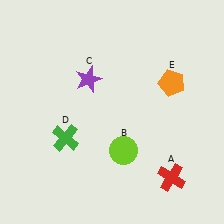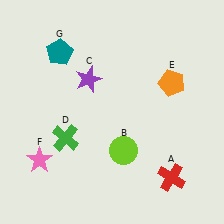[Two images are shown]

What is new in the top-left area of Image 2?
A teal pentagon (G) was added in the top-left area of Image 2.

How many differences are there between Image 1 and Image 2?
There are 2 differences between the two images.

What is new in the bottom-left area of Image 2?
A pink star (F) was added in the bottom-left area of Image 2.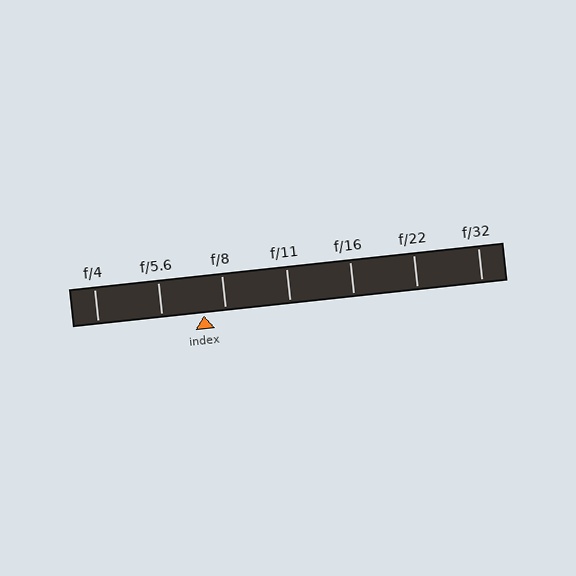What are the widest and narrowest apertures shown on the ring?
The widest aperture shown is f/4 and the narrowest is f/32.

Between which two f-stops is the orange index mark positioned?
The index mark is between f/5.6 and f/8.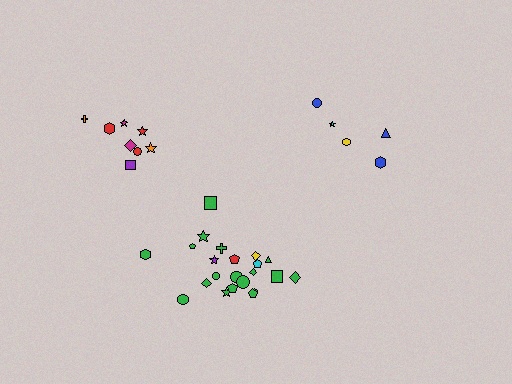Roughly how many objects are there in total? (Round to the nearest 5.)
Roughly 35 objects in total.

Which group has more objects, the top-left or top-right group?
The top-left group.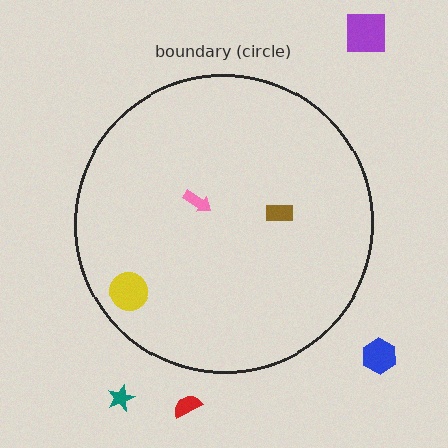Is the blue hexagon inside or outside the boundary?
Outside.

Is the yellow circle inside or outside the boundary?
Inside.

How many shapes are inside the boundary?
3 inside, 4 outside.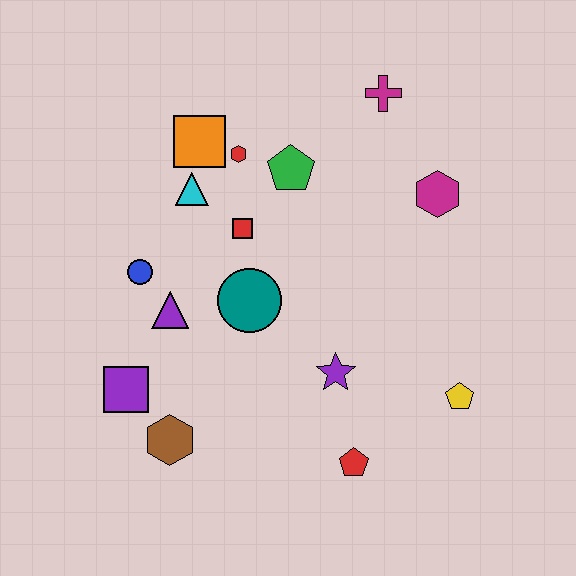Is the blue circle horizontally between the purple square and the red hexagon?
Yes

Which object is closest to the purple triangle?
The blue circle is closest to the purple triangle.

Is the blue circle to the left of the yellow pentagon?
Yes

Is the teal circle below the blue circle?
Yes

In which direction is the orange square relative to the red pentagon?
The orange square is above the red pentagon.